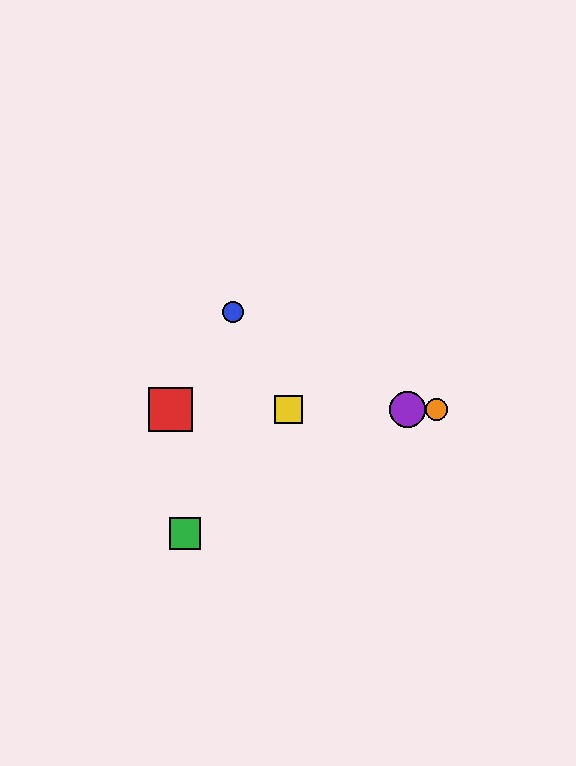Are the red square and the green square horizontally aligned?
No, the red square is at y≈410 and the green square is at y≈533.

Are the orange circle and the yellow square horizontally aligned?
Yes, both are at y≈410.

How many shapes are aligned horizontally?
4 shapes (the red square, the yellow square, the purple circle, the orange circle) are aligned horizontally.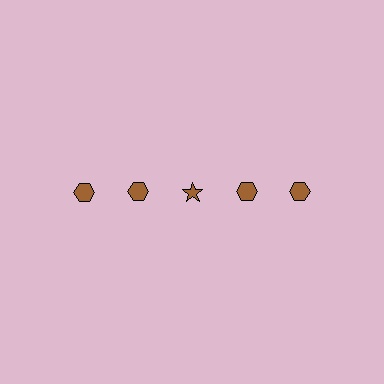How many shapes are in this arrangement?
There are 5 shapes arranged in a grid pattern.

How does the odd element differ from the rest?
It has a different shape: star instead of hexagon.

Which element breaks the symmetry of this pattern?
The brown star in the top row, center column breaks the symmetry. All other shapes are brown hexagons.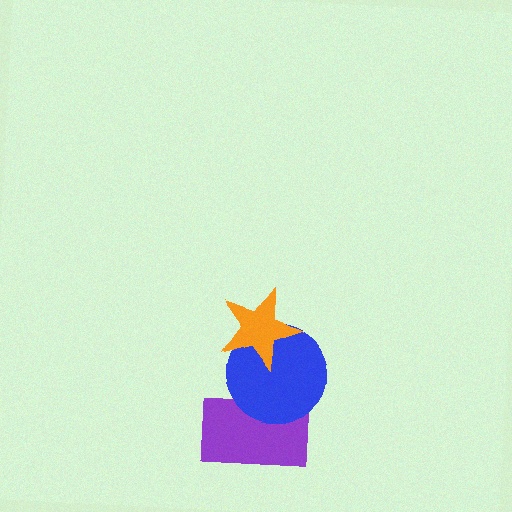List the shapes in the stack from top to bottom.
From top to bottom: the orange star, the blue circle, the purple rectangle.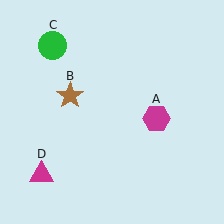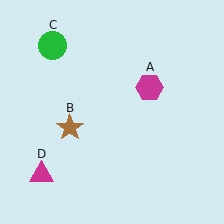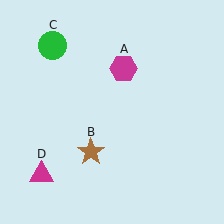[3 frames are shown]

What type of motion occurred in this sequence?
The magenta hexagon (object A), brown star (object B) rotated counterclockwise around the center of the scene.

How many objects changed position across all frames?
2 objects changed position: magenta hexagon (object A), brown star (object B).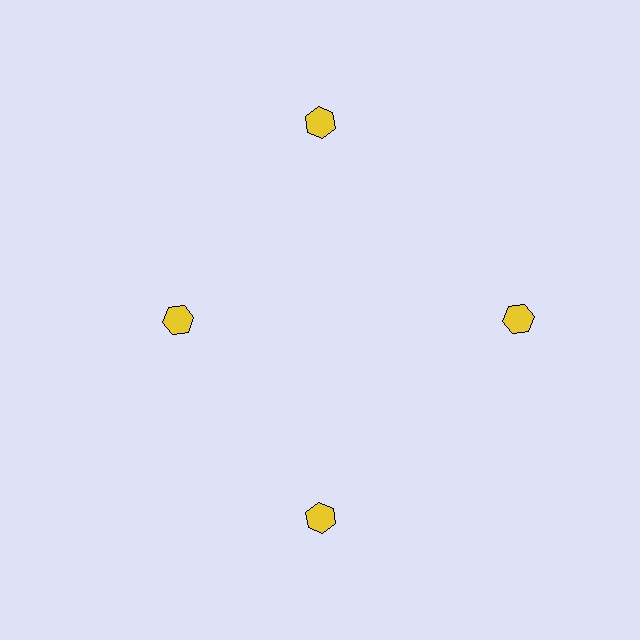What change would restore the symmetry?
The symmetry would be restored by moving it outward, back onto the ring so that all 4 hexagons sit at equal angles and equal distance from the center.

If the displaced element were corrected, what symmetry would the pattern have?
It would have 4-fold rotational symmetry — the pattern would map onto itself every 90 degrees.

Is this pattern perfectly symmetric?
No. The 4 yellow hexagons are arranged in a ring, but one element near the 9 o'clock position is pulled inward toward the center, breaking the 4-fold rotational symmetry.